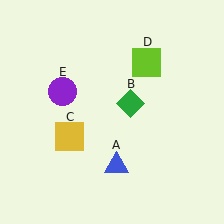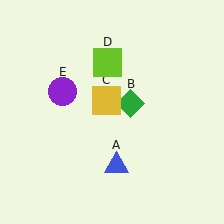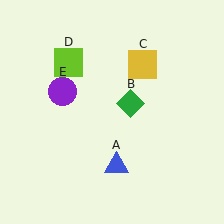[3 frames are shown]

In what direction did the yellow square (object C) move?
The yellow square (object C) moved up and to the right.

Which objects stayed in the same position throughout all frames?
Blue triangle (object A) and green diamond (object B) and purple circle (object E) remained stationary.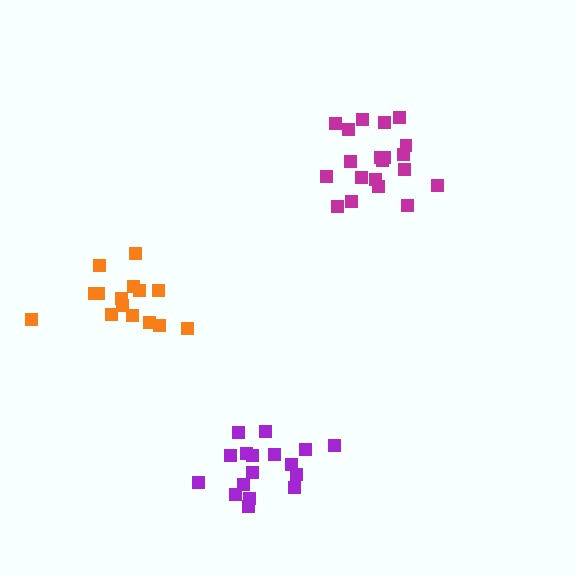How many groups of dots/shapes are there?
There are 3 groups.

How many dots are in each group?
Group 1: 15 dots, Group 2: 17 dots, Group 3: 20 dots (52 total).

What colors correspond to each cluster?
The clusters are colored: orange, purple, magenta.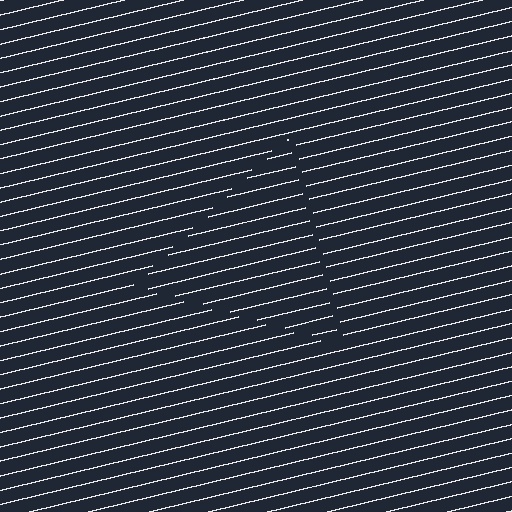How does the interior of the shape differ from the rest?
The interior of the shape contains the same grating, shifted by half a period — the contour is defined by the phase discontinuity where line-ends from the inner and outer gratings abut.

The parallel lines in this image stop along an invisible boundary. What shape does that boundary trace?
An illusory triangle. The interior of the shape contains the same grating, shifted by half a period — the contour is defined by the phase discontinuity where line-ends from the inner and outer gratings abut.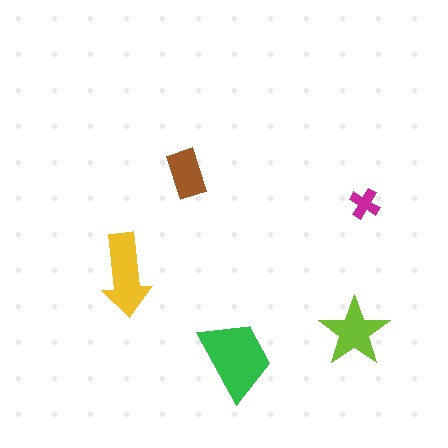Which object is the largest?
The green trapezoid.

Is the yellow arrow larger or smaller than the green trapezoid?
Smaller.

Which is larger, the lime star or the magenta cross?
The lime star.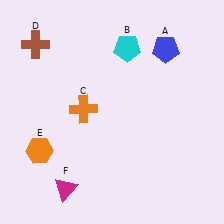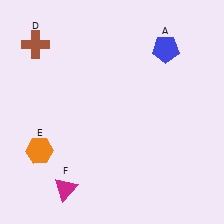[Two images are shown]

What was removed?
The orange cross (C), the cyan pentagon (B) were removed in Image 2.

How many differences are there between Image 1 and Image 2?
There are 2 differences between the two images.